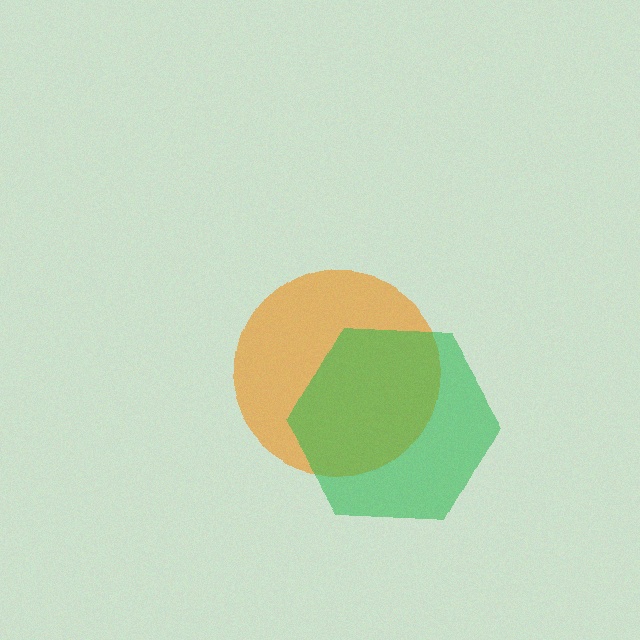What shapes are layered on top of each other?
The layered shapes are: an orange circle, a green hexagon.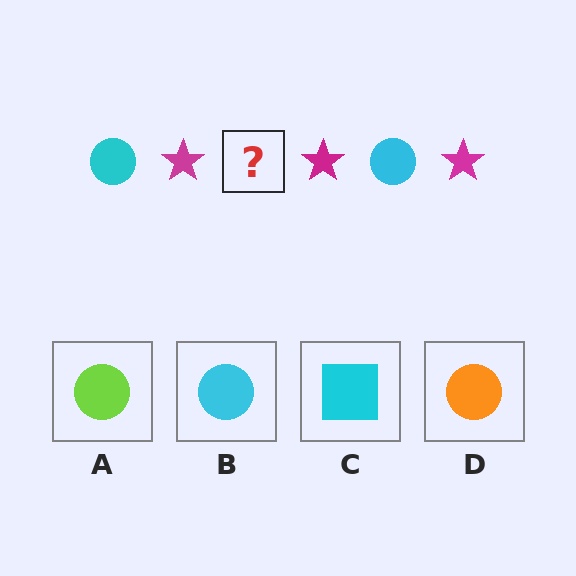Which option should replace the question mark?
Option B.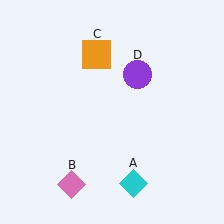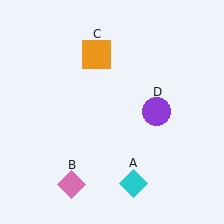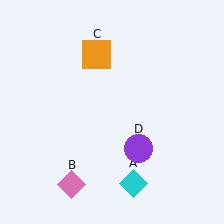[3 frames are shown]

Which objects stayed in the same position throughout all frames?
Cyan diamond (object A) and pink diamond (object B) and orange square (object C) remained stationary.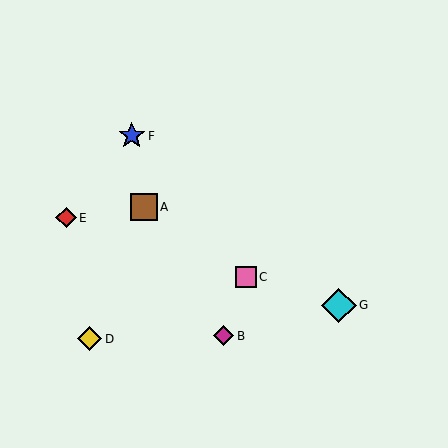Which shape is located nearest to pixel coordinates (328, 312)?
The cyan diamond (labeled G) at (339, 305) is nearest to that location.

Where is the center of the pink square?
The center of the pink square is at (246, 277).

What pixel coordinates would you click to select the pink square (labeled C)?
Click at (246, 277) to select the pink square C.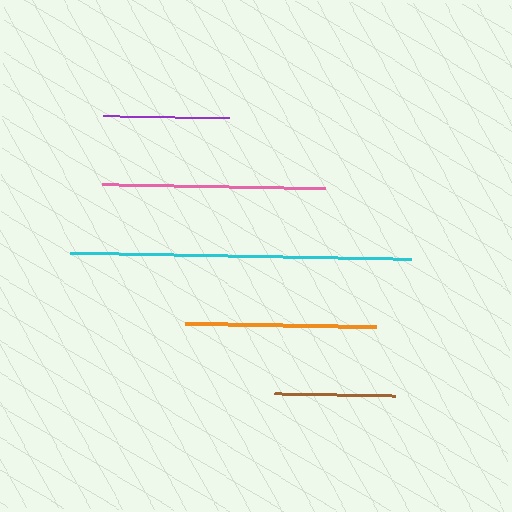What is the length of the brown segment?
The brown segment is approximately 122 pixels long.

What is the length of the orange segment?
The orange segment is approximately 191 pixels long.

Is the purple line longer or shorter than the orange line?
The orange line is longer than the purple line.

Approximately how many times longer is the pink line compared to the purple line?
The pink line is approximately 1.8 times the length of the purple line.